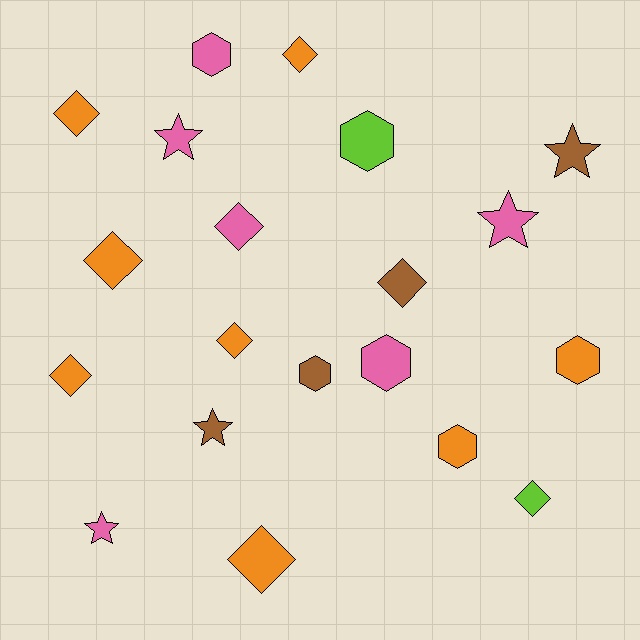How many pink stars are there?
There are 3 pink stars.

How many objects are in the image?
There are 20 objects.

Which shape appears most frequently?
Diamond, with 9 objects.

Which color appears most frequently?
Orange, with 8 objects.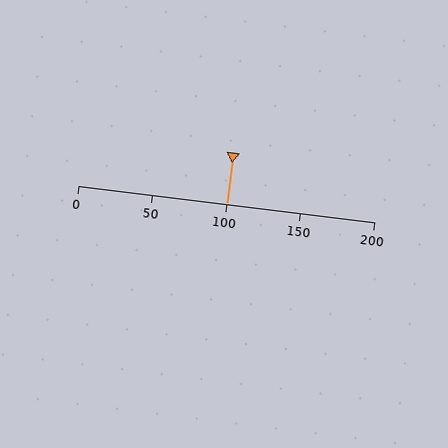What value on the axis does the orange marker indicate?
The marker indicates approximately 100.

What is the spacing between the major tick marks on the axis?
The major ticks are spaced 50 apart.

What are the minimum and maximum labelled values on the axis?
The axis runs from 0 to 200.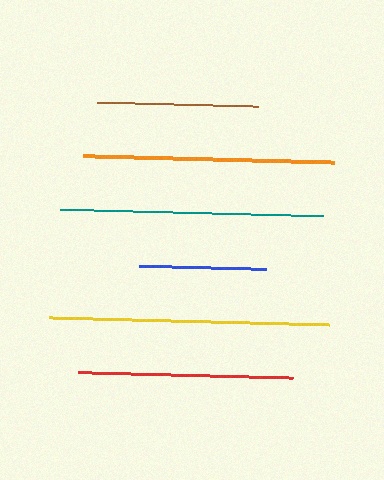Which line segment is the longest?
The yellow line is the longest at approximately 280 pixels.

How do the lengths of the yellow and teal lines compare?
The yellow and teal lines are approximately the same length.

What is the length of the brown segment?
The brown segment is approximately 160 pixels long.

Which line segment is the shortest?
The blue line is the shortest at approximately 128 pixels.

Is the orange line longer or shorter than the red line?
The orange line is longer than the red line.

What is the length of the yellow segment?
The yellow segment is approximately 280 pixels long.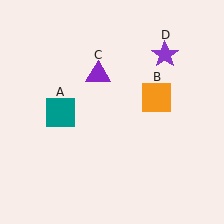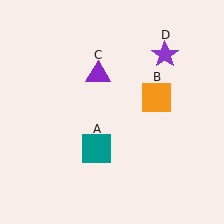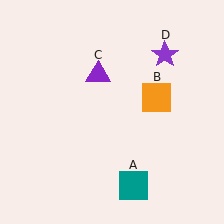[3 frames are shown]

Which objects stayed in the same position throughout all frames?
Orange square (object B) and purple triangle (object C) and purple star (object D) remained stationary.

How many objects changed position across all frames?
1 object changed position: teal square (object A).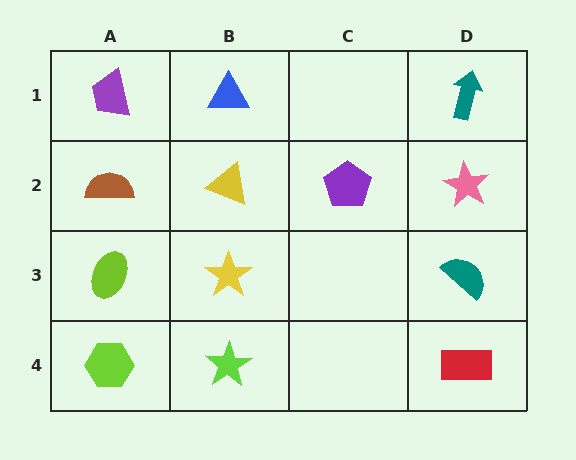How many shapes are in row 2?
4 shapes.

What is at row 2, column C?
A purple pentagon.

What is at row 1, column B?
A blue triangle.